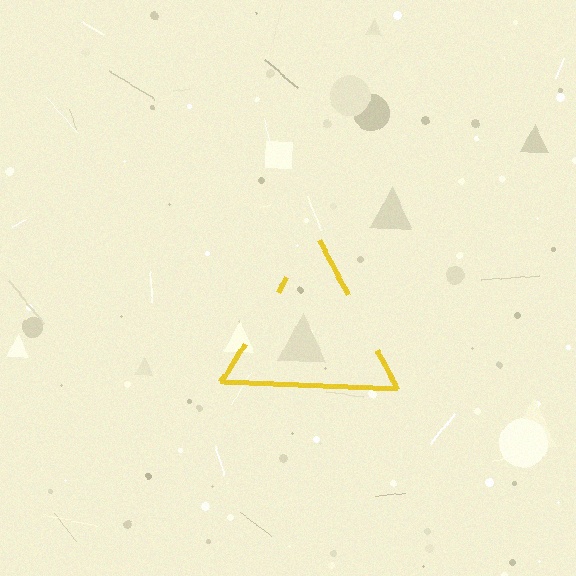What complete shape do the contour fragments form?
The contour fragments form a triangle.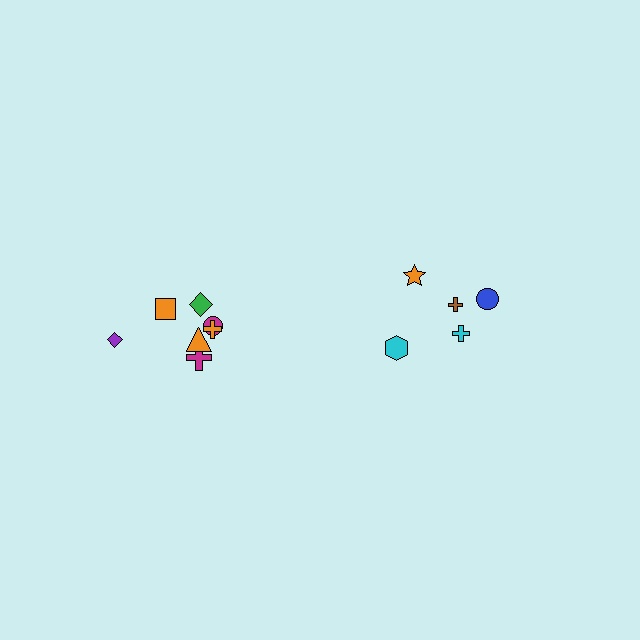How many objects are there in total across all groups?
There are 12 objects.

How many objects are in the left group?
There are 7 objects.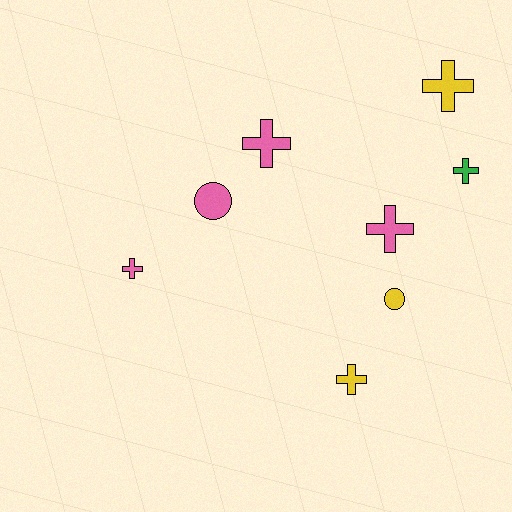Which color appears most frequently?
Pink, with 4 objects.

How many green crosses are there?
There is 1 green cross.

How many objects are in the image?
There are 8 objects.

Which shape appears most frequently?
Cross, with 6 objects.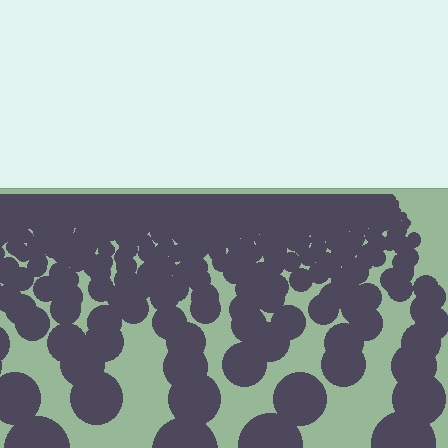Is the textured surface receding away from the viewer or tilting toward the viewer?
The surface is receding away from the viewer. Texture elements get smaller and denser toward the top.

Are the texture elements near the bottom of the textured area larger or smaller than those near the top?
Larger. Near the bottom, elements are closer to the viewer and appear at a bigger on-screen size.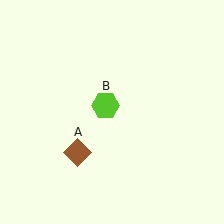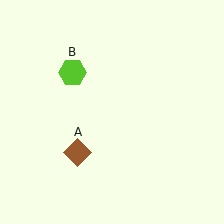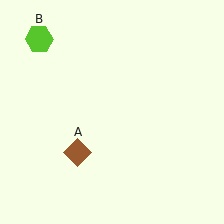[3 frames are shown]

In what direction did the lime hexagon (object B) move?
The lime hexagon (object B) moved up and to the left.